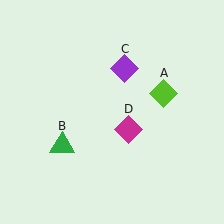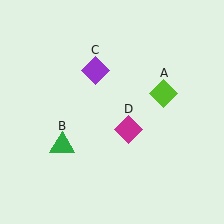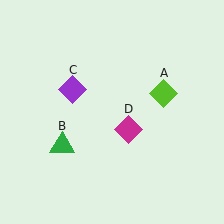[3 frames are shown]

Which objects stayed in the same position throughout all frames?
Lime diamond (object A) and green triangle (object B) and magenta diamond (object D) remained stationary.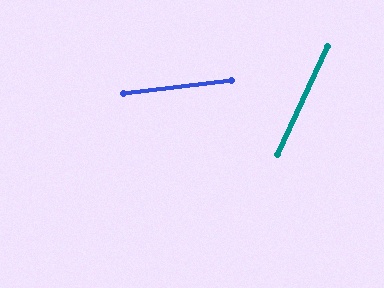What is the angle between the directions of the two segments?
Approximately 58 degrees.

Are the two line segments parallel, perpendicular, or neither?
Neither parallel nor perpendicular — they differ by about 58°.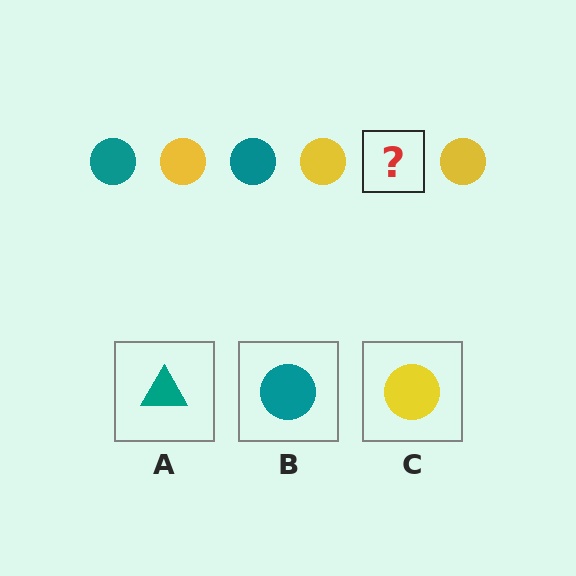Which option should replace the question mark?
Option B.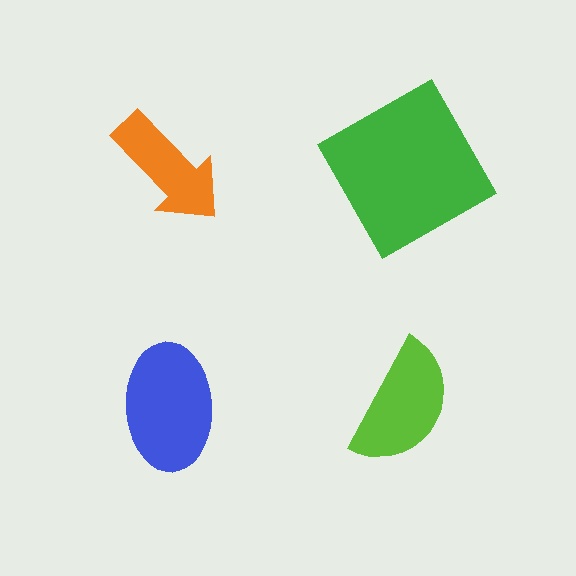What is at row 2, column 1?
A blue ellipse.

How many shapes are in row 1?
2 shapes.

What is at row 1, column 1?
An orange arrow.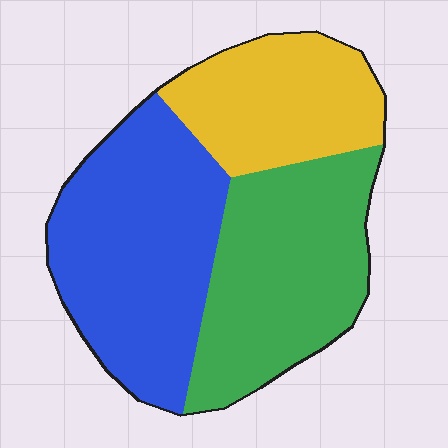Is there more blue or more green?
Blue.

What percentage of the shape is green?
Green takes up between a quarter and a half of the shape.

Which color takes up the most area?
Blue, at roughly 40%.